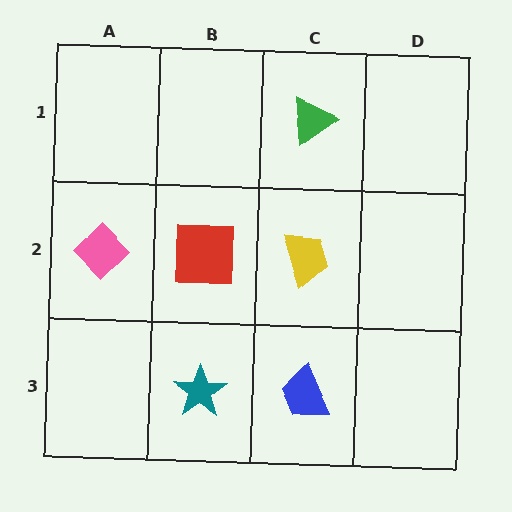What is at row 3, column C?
A blue trapezoid.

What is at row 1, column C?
A green triangle.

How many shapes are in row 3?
2 shapes.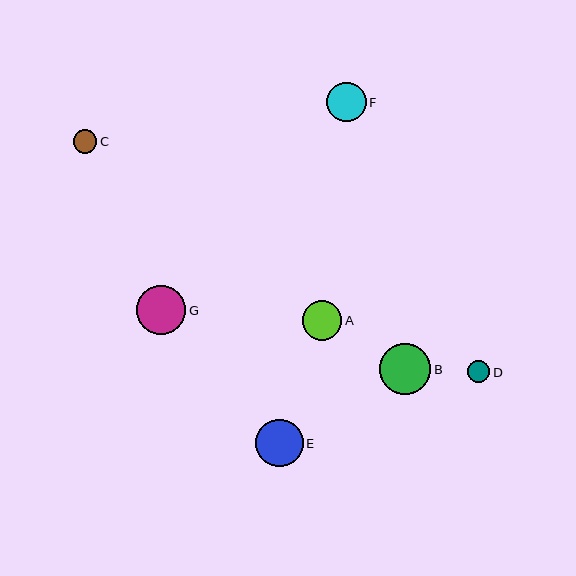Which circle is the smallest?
Circle D is the smallest with a size of approximately 22 pixels.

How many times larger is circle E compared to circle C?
Circle E is approximately 2.1 times the size of circle C.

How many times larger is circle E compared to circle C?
Circle E is approximately 2.1 times the size of circle C.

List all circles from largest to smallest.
From largest to smallest: B, G, E, F, A, C, D.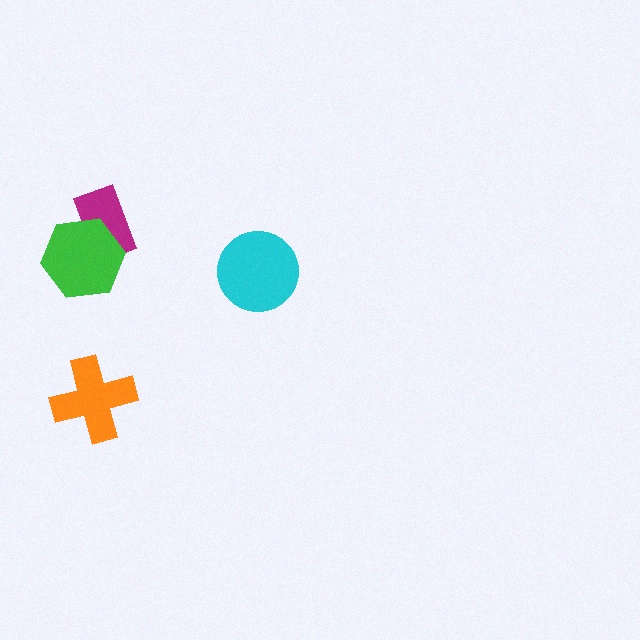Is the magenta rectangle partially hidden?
Yes, it is partially covered by another shape.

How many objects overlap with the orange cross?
0 objects overlap with the orange cross.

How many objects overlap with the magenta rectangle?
1 object overlaps with the magenta rectangle.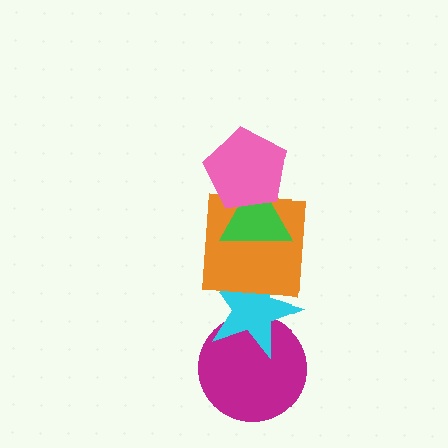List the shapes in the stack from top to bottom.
From top to bottom: the pink pentagon, the green triangle, the orange square, the cyan star, the magenta circle.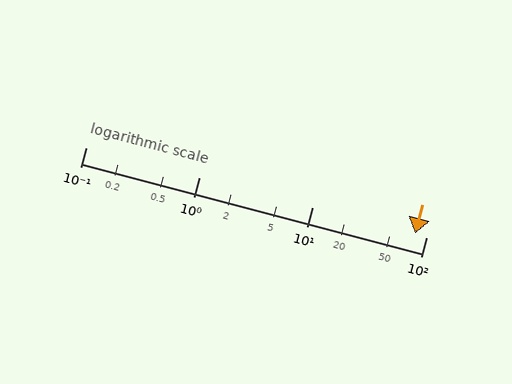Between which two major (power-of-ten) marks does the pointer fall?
The pointer is between 10 and 100.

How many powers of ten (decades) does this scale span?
The scale spans 3 decades, from 0.1 to 100.